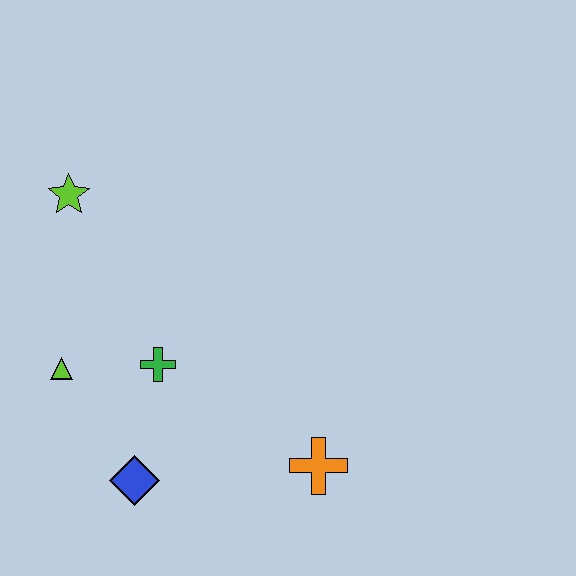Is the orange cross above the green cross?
No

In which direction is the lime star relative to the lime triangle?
The lime star is above the lime triangle.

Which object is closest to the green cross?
The lime triangle is closest to the green cross.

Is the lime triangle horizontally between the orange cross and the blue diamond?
No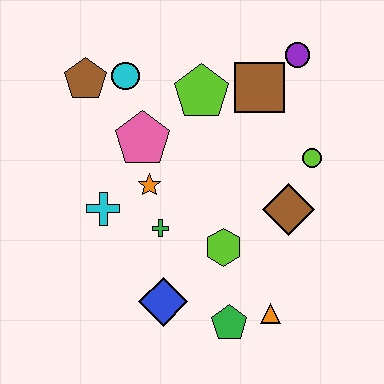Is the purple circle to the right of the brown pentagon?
Yes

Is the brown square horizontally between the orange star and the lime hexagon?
No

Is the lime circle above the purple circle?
No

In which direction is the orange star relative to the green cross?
The orange star is above the green cross.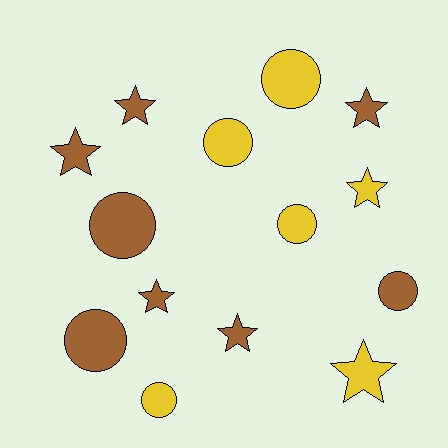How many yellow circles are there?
There are 4 yellow circles.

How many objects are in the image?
There are 14 objects.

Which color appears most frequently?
Brown, with 8 objects.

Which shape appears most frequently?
Star, with 7 objects.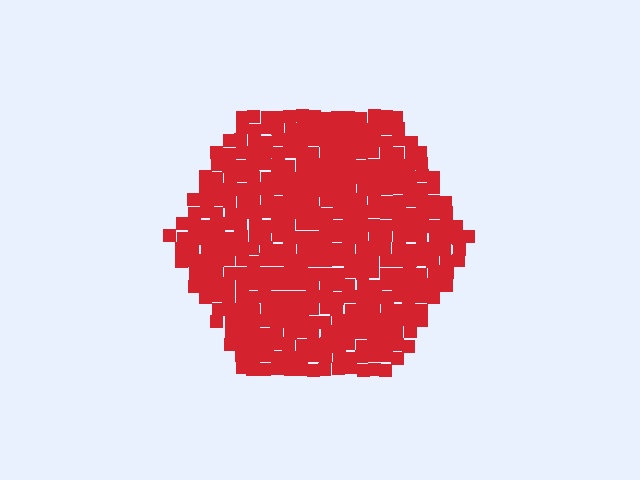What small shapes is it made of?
It is made of small squares.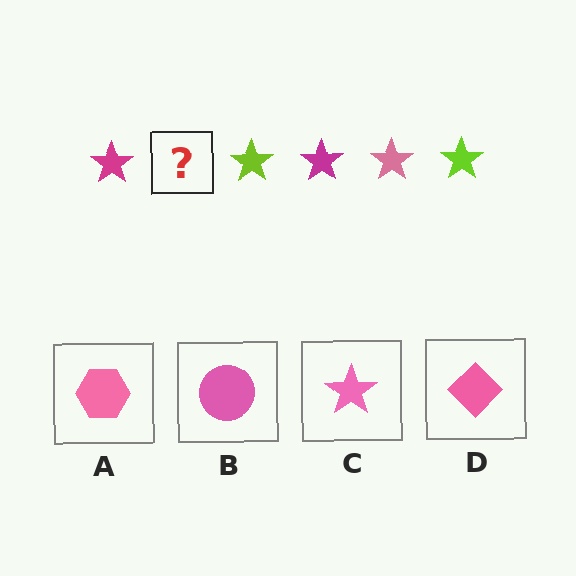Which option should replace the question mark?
Option C.